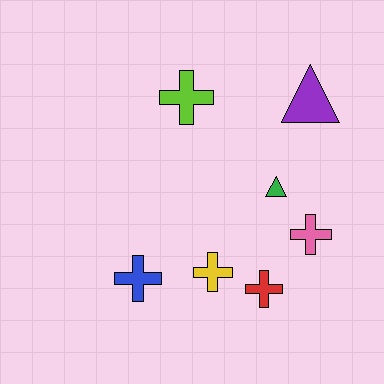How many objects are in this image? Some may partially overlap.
There are 7 objects.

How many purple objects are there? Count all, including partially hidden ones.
There is 1 purple object.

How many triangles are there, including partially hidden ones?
There are 2 triangles.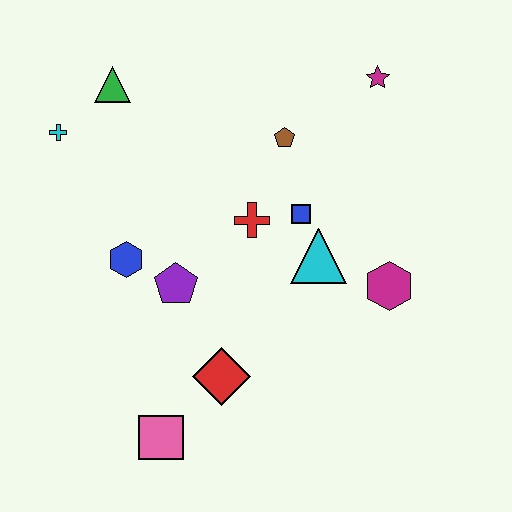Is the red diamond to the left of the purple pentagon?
No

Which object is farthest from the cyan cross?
The magenta hexagon is farthest from the cyan cross.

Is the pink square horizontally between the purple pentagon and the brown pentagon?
No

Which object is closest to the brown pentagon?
The blue square is closest to the brown pentagon.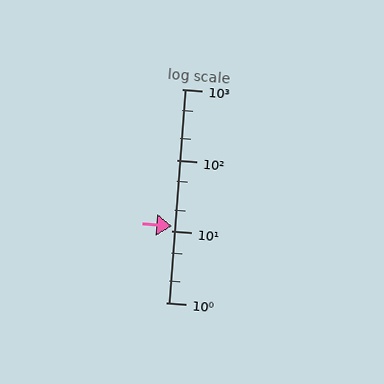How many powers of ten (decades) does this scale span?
The scale spans 3 decades, from 1 to 1000.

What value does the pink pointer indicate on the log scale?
The pointer indicates approximately 12.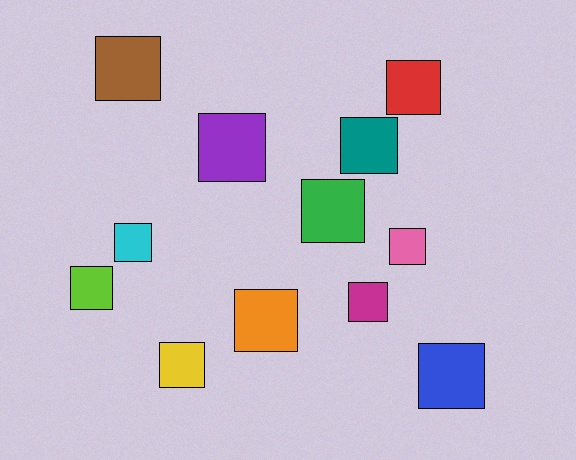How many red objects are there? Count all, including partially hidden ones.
There is 1 red object.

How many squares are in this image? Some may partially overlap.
There are 12 squares.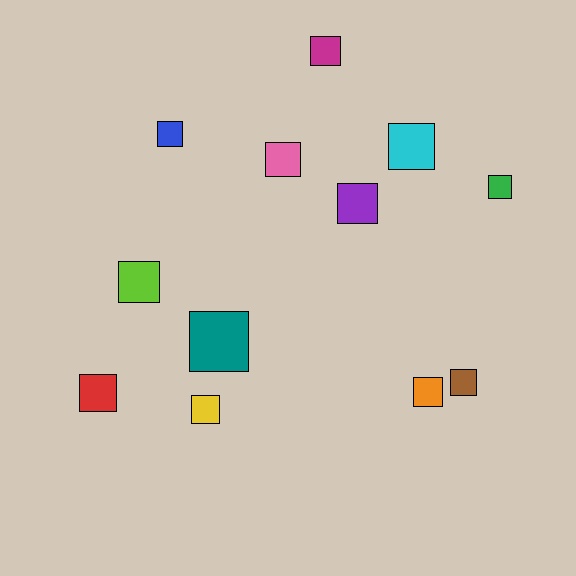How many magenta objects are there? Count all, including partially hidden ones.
There is 1 magenta object.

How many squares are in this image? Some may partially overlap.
There are 12 squares.